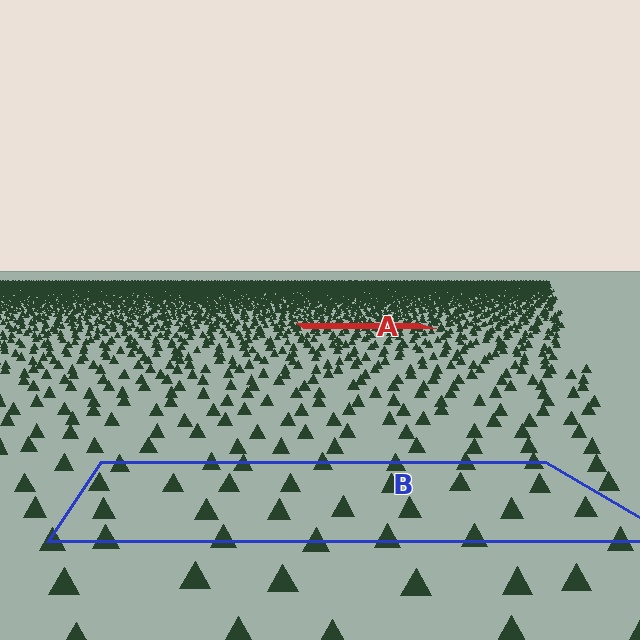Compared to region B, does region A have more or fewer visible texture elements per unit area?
Region A has more texture elements per unit area — they are packed more densely because it is farther away.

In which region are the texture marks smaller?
The texture marks are smaller in region A, because it is farther away.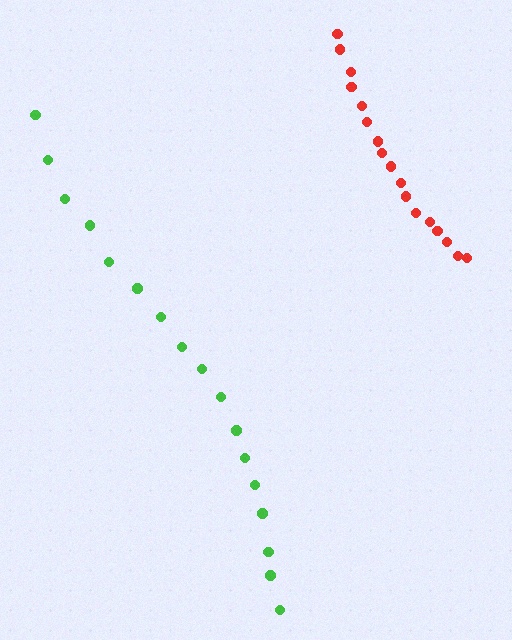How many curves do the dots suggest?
There are 2 distinct paths.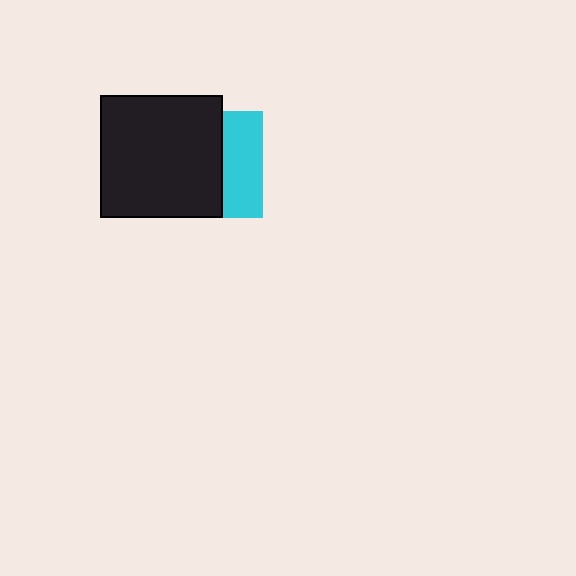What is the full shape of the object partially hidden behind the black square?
The partially hidden object is a cyan square.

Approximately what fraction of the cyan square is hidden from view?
Roughly 63% of the cyan square is hidden behind the black square.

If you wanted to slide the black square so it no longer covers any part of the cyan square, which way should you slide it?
Slide it left — that is the most direct way to separate the two shapes.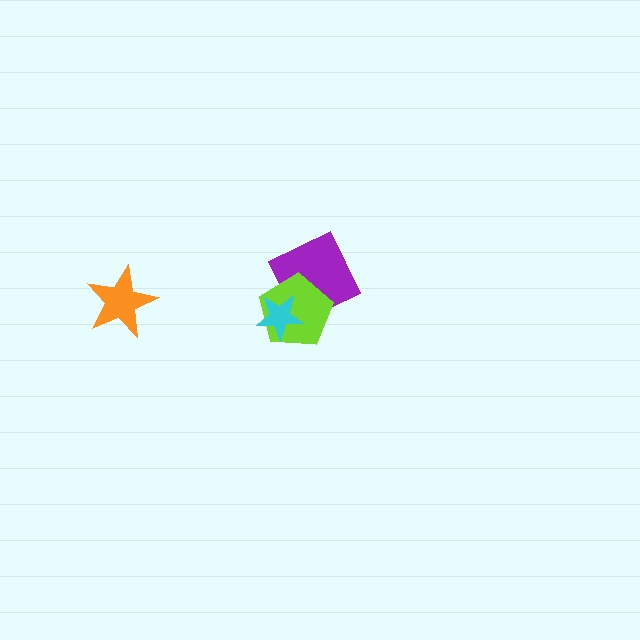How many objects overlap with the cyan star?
2 objects overlap with the cyan star.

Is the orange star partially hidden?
No, no other shape covers it.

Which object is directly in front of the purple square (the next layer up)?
The lime pentagon is directly in front of the purple square.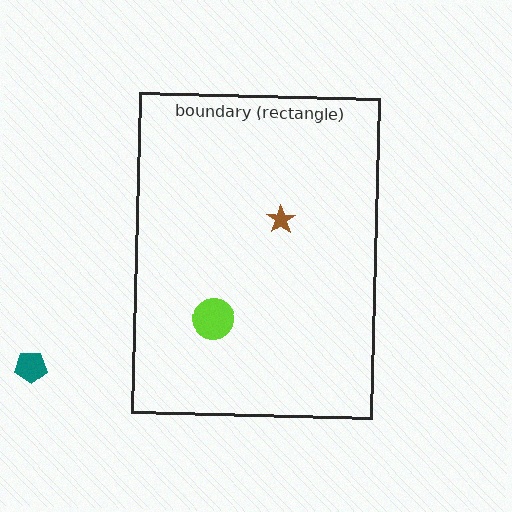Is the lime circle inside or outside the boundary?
Inside.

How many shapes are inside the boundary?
2 inside, 1 outside.